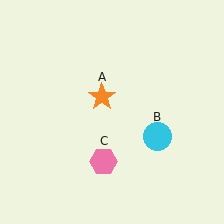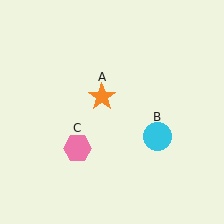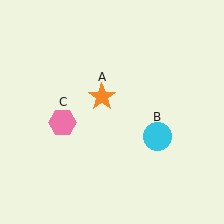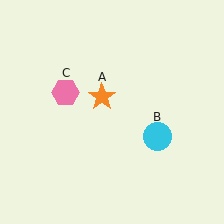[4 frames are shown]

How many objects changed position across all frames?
1 object changed position: pink hexagon (object C).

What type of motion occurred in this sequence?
The pink hexagon (object C) rotated clockwise around the center of the scene.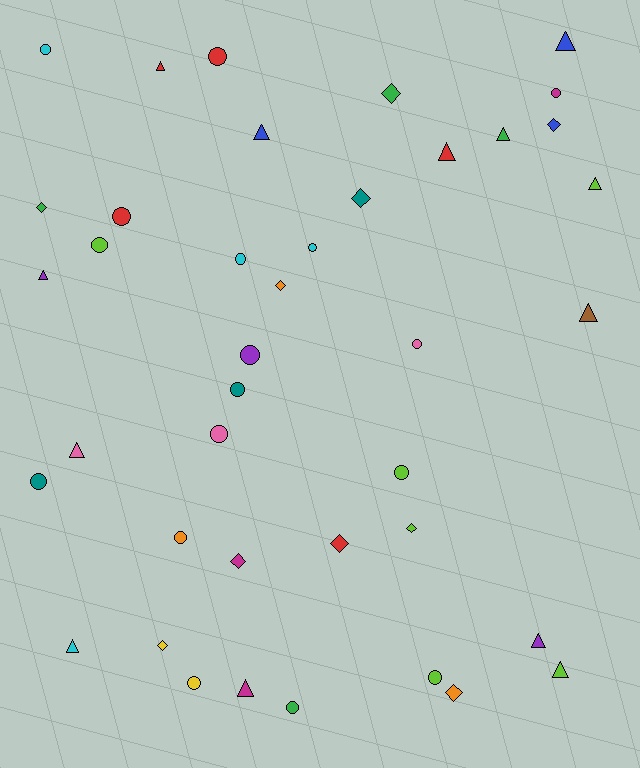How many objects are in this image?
There are 40 objects.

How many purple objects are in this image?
There are 3 purple objects.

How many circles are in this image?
There are 17 circles.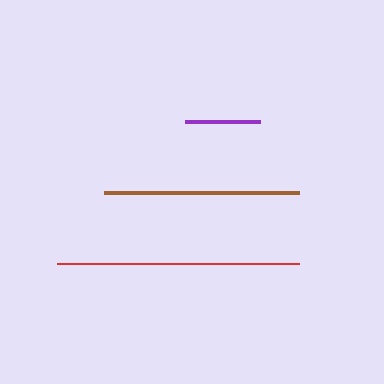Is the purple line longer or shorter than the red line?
The red line is longer than the purple line.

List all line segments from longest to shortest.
From longest to shortest: red, brown, purple.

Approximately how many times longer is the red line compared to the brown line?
The red line is approximately 1.2 times the length of the brown line.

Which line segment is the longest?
The red line is the longest at approximately 242 pixels.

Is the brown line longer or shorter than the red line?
The red line is longer than the brown line.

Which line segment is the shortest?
The purple line is the shortest at approximately 75 pixels.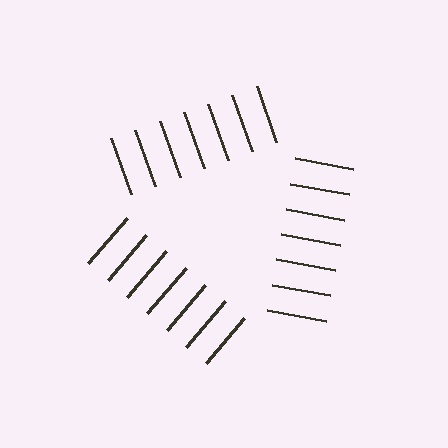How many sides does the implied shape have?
3 sides — the line-ends trace a triangle.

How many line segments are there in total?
21 — 7 along each of the 3 edges.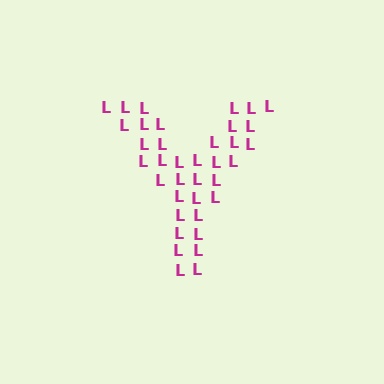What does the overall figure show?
The overall figure shows the letter Y.